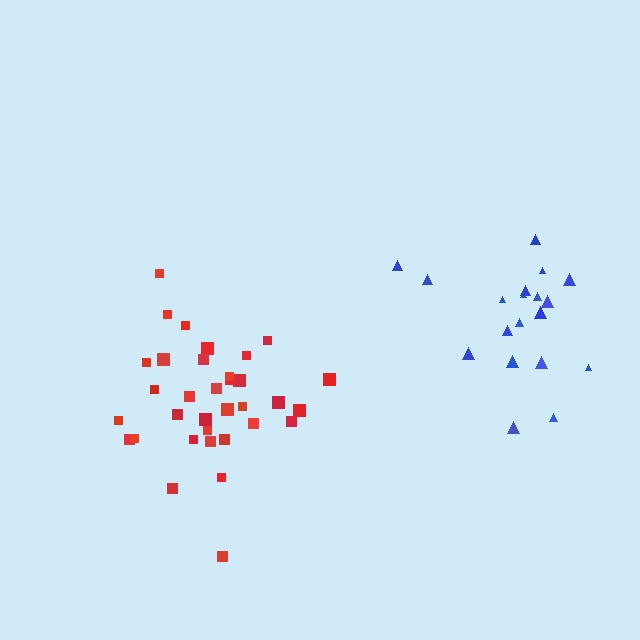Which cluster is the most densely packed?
Red.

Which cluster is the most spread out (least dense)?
Blue.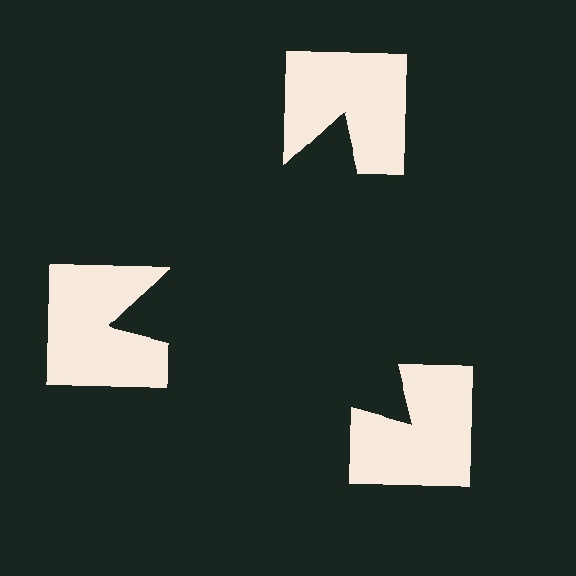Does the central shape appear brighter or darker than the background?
It typically appears slightly darker than the background, even though no actual brightness change is drawn.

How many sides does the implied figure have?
3 sides.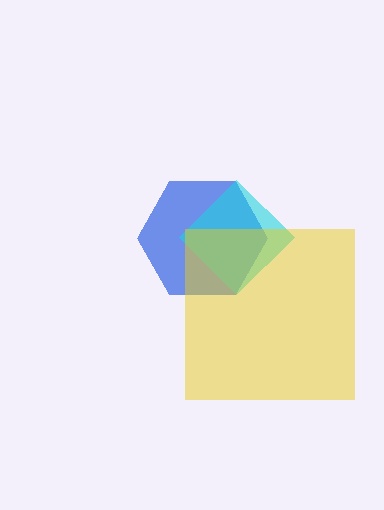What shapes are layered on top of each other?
The layered shapes are: a blue hexagon, a cyan diamond, a yellow square.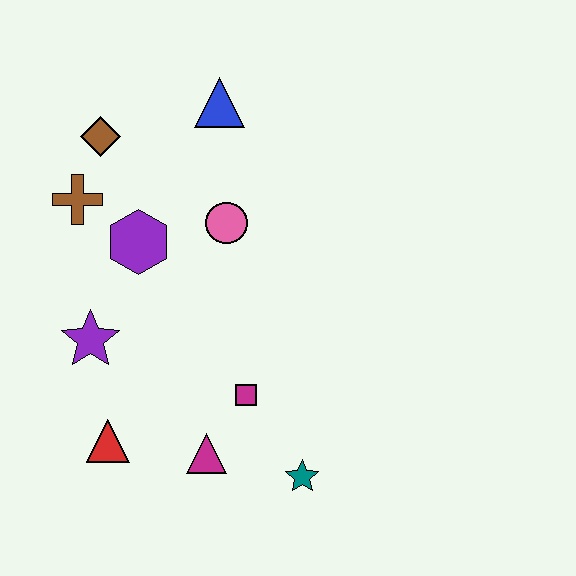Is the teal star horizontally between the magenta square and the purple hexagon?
No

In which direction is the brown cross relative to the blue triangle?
The brown cross is to the left of the blue triangle.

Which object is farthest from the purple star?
The blue triangle is farthest from the purple star.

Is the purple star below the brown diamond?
Yes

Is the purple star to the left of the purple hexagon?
Yes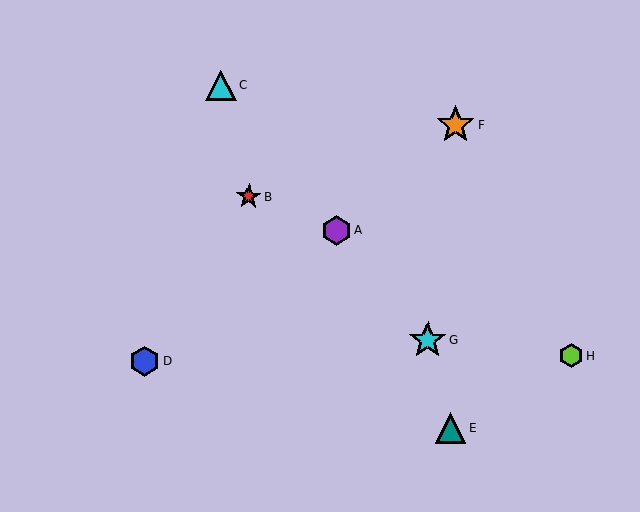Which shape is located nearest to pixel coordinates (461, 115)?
The orange star (labeled F) at (456, 125) is nearest to that location.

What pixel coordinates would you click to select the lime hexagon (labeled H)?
Click at (572, 355) to select the lime hexagon H.